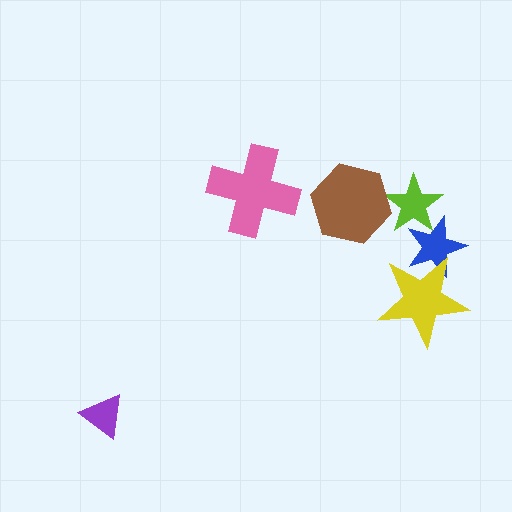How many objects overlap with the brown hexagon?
1 object overlaps with the brown hexagon.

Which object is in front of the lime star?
The brown hexagon is in front of the lime star.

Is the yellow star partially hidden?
No, no other shape covers it.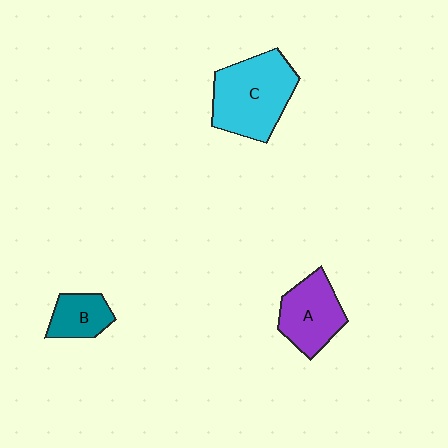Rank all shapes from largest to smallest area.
From largest to smallest: C (cyan), A (purple), B (teal).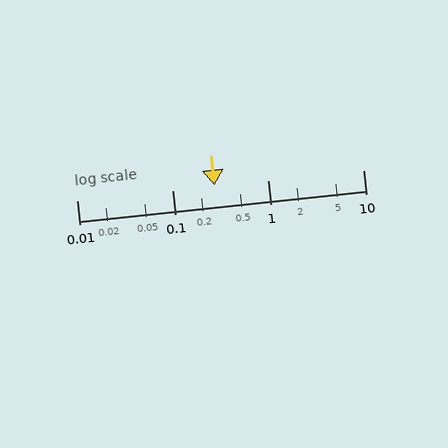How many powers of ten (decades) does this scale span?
The scale spans 3 decades, from 0.01 to 10.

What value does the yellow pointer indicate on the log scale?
The pointer indicates approximately 0.28.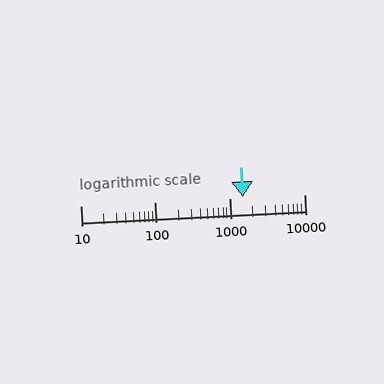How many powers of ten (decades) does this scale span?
The scale spans 3 decades, from 10 to 10000.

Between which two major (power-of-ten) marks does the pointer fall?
The pointer is between 1000 and 10000.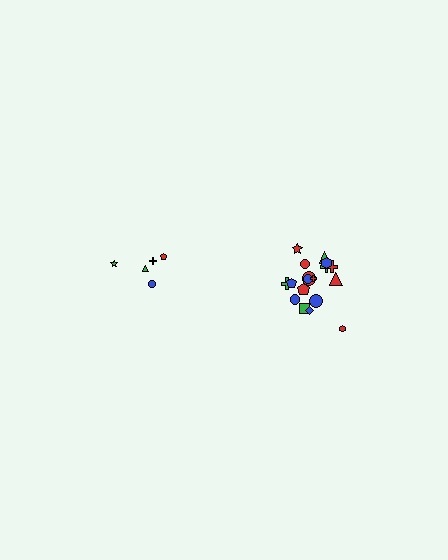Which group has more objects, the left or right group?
The right group.